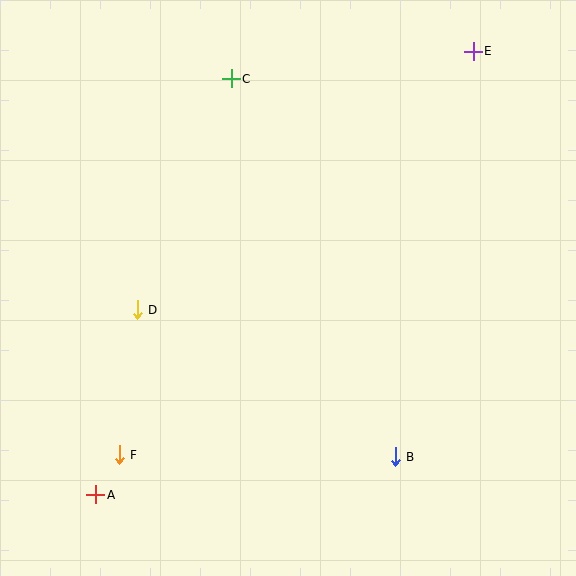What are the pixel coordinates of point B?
Point B is at (395, 457).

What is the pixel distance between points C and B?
The distance between C and B is 412 pixels.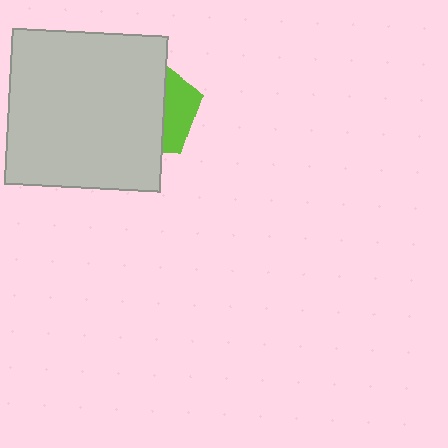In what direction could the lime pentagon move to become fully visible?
The lime pentagon could move right. That would shift it out from behind the light gray square entirely.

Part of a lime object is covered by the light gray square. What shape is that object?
It is a pentagon.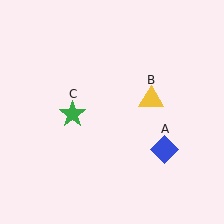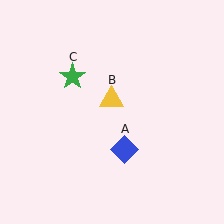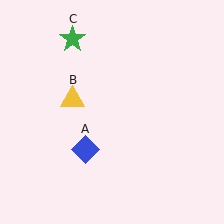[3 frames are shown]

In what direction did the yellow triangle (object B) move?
The yellow triangle (object B) moved left.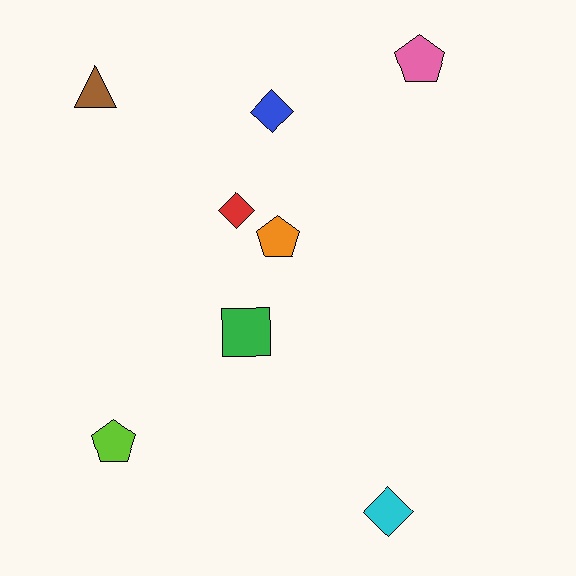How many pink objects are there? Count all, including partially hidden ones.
There is 1 pink object.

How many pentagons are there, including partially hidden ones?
There are 3 pentagons.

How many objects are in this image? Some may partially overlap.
There are 8 objects.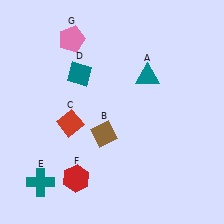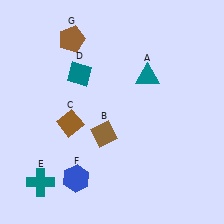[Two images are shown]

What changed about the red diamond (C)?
In Image 1, C is red. In Image 2, it changed to brown.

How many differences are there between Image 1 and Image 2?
There are 3 differences between the two images.